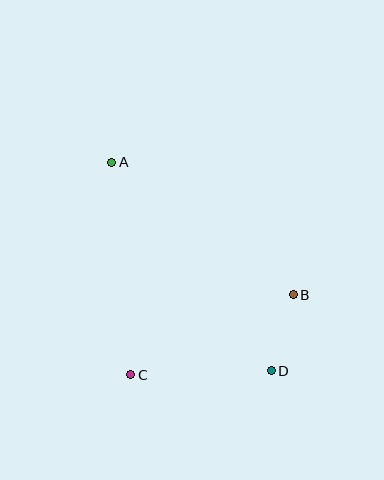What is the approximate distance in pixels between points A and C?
The distance between A and C is approximately 213 pixels.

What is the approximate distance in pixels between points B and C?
The distance between B and C is approximately 181 pixels.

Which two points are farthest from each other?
Points A and D are farthest from each other.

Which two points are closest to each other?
Points B and D are closest to each other.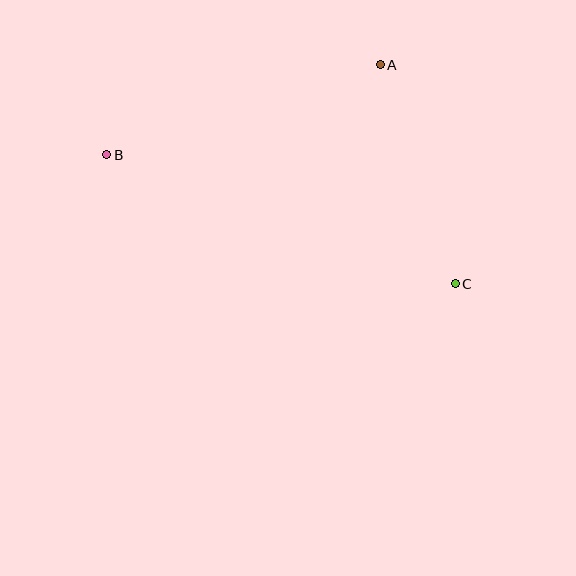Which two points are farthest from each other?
Points B and C are farthest from each other.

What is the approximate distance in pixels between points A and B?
The distance between A and B is approximately 288 pixels.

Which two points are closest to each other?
Points A and C are closest to each other.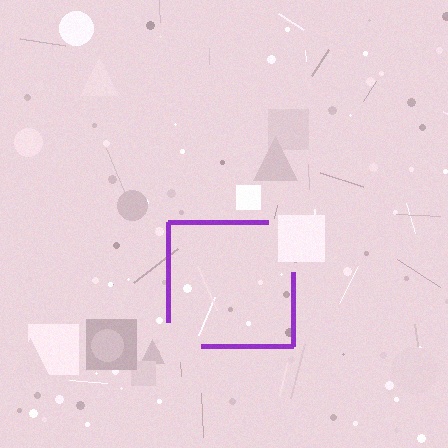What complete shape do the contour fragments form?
The contour fragments form a square.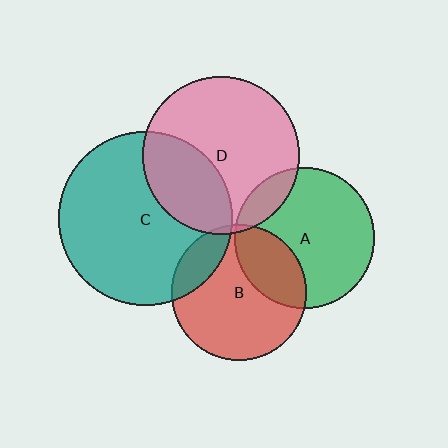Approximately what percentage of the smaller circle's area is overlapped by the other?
Approximately 5%.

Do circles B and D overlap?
Yes.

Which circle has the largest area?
Circle C (teal).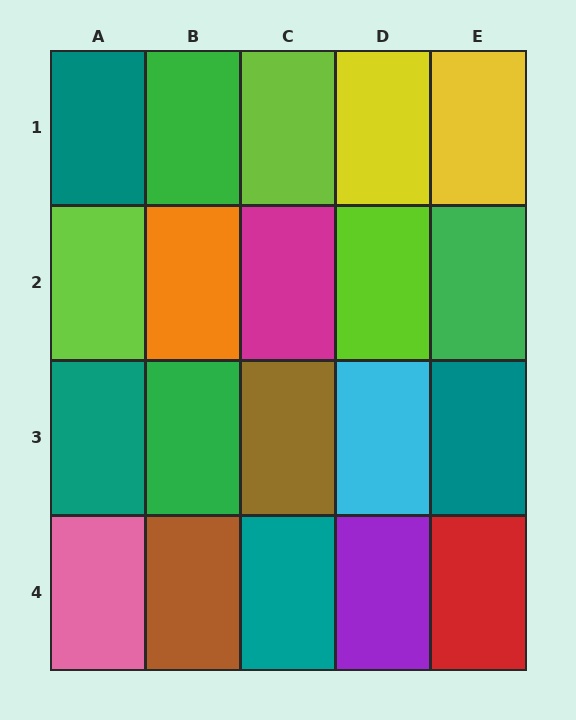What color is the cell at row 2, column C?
Magenta.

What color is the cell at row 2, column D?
Lime.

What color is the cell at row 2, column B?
Orange.